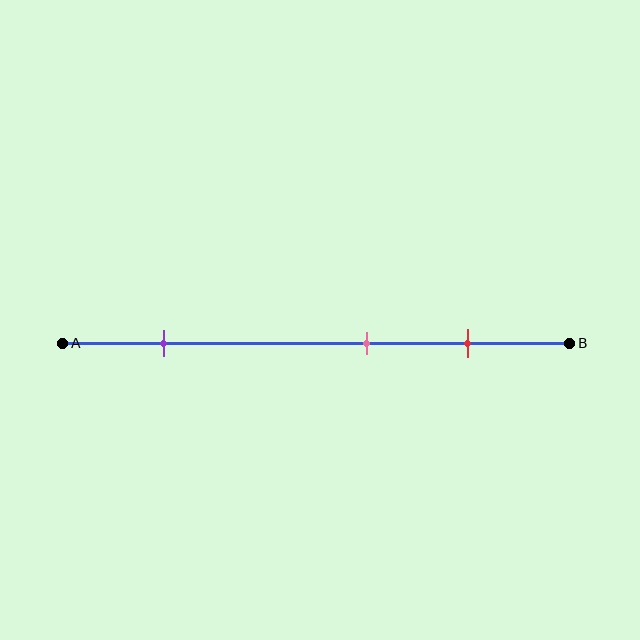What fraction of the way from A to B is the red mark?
The red mark is approximately 80% (0.8) of the way from A to B.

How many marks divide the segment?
There are 3 marks dividing the segment.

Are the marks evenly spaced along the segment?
No, the marks are not evenly spaced.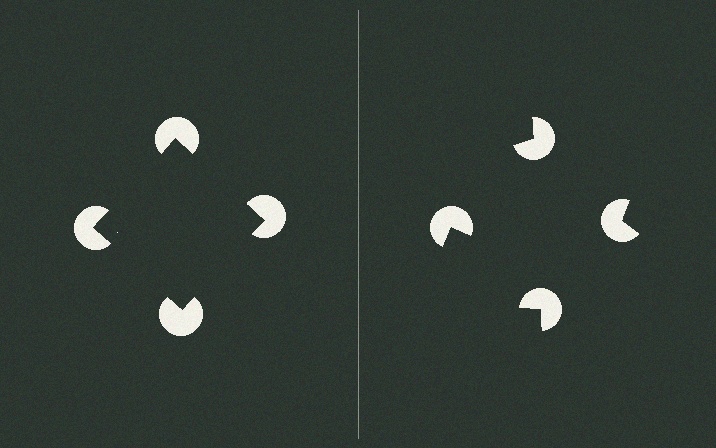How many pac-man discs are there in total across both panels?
8 — 4 on each side.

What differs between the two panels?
The pac-man discs are positioned identically on both sides; only the wedge orientations differ. On the left they align to a square; on the right they are misaligned.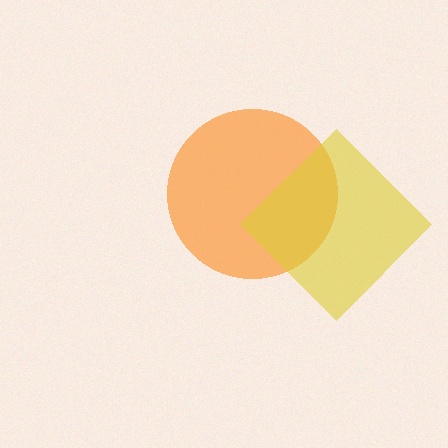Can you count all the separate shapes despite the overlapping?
Yes, there are 2 separate shapes.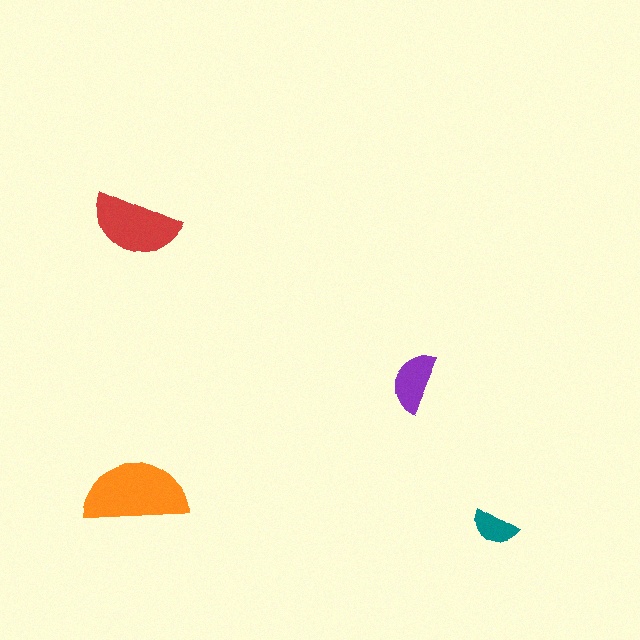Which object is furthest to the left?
The orange semicircle is leftmost.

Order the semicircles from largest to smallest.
the orange one, the red one, the purple one, the teal one.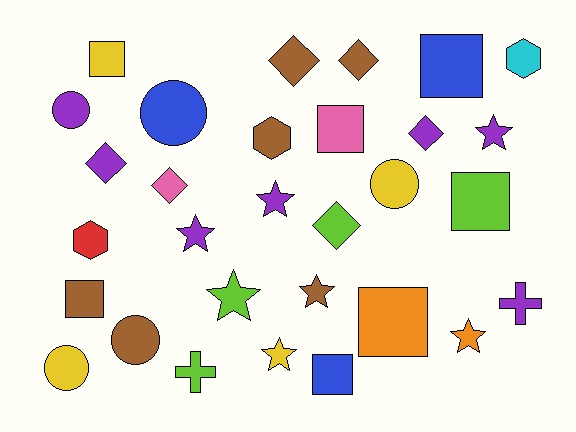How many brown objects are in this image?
There are 6 brown objects.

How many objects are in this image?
There are 30 objects.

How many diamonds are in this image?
There are 6 diamonds.